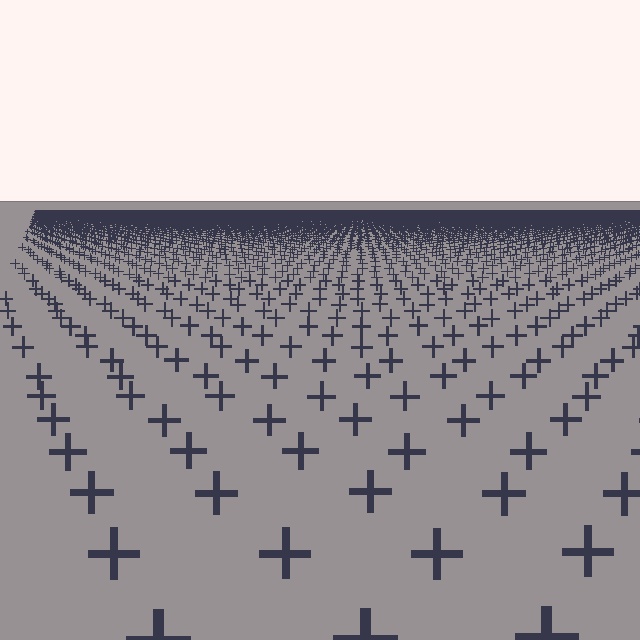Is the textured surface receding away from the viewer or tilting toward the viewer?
The surface is receding away from the viewer. Texture elements get smaller and denser toward the top.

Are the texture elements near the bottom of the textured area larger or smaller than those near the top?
Larger. Near the bottom, elements are closer to the viewer and appear at a bigger on-screen size.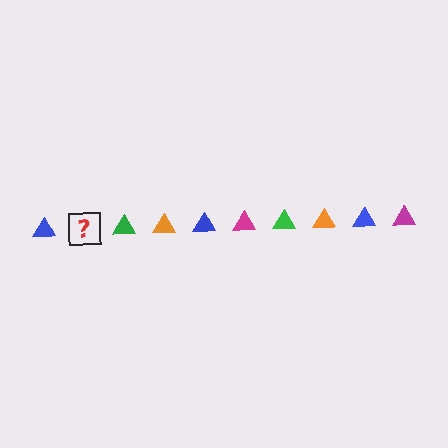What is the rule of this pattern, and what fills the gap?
The rule is that the pattern cycles through blue, magenta, green, orange triangles. The gap should be filled with a magenta triangle.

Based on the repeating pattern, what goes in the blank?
The blank should be a magenta triangle.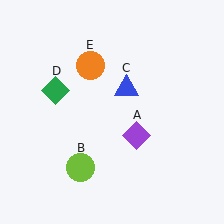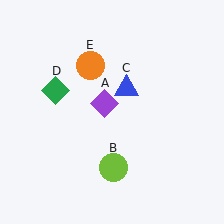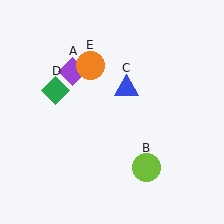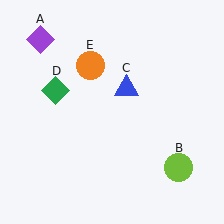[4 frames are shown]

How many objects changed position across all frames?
2 objects changed position: purple diamond (object A), lime circle (object B).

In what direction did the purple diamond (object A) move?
The purple diamond (object A) moved up and to the left.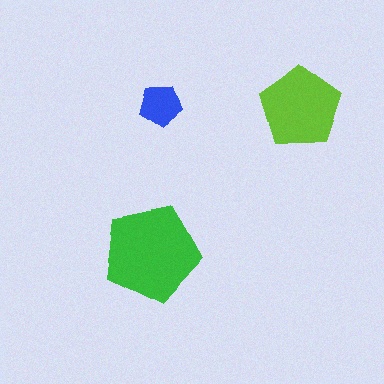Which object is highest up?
The blue pentagon is topmost.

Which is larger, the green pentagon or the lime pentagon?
The green one.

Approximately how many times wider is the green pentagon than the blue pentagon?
About 2.5 times wider.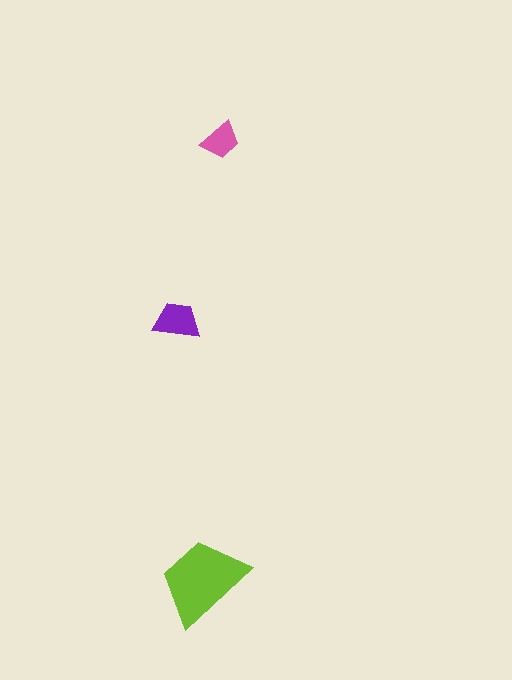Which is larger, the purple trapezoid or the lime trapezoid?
The lime one.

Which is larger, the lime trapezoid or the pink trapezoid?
The lime one.